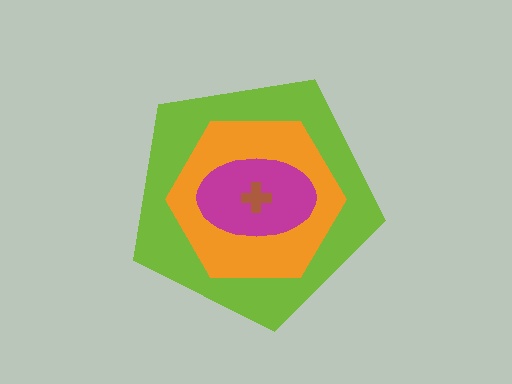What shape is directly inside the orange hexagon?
The magenta ellipse.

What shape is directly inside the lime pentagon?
The orange hexagon.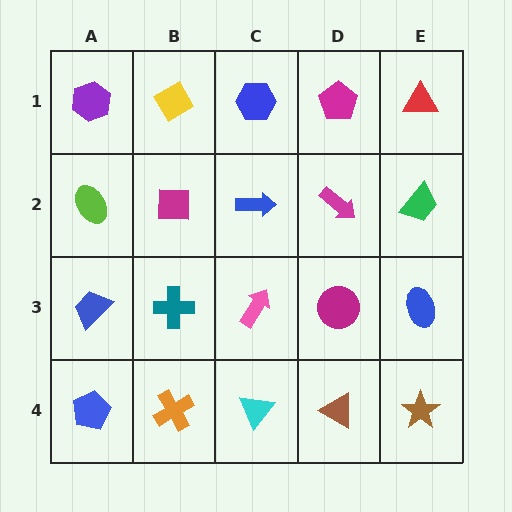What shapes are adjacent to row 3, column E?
A green trapezoid (row 2, column E), a brown star (row 4, column E), a magenta circle (row 3, column D).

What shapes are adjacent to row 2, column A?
A purple hexagon (row 1, column A), a blue trapezoid (row 3, column A), a magenta square (row 2, column B).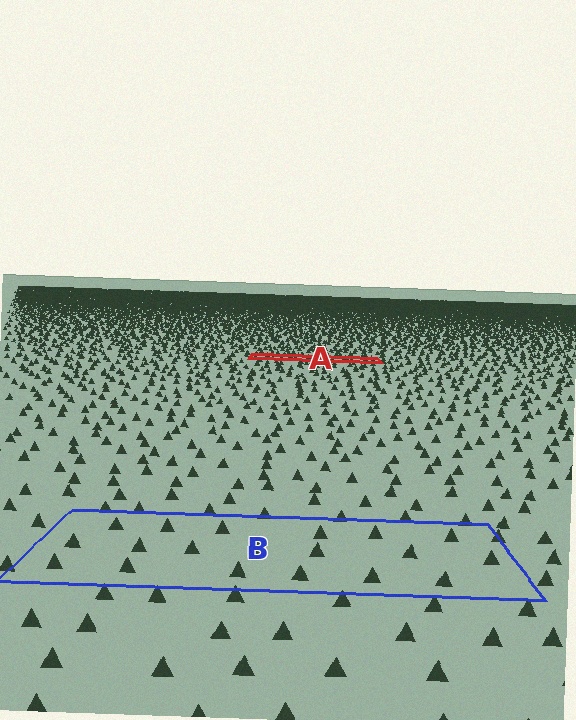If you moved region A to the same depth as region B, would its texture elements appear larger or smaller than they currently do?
They would appear larger. At a closer depth, the same texture elements are projected at a bigger on-screen size.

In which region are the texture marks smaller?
The texture marks are smaller in region A, because it is farther away.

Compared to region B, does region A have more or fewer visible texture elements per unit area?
Region A has more texture elements per unit area — they are packed more densely because it is farther away.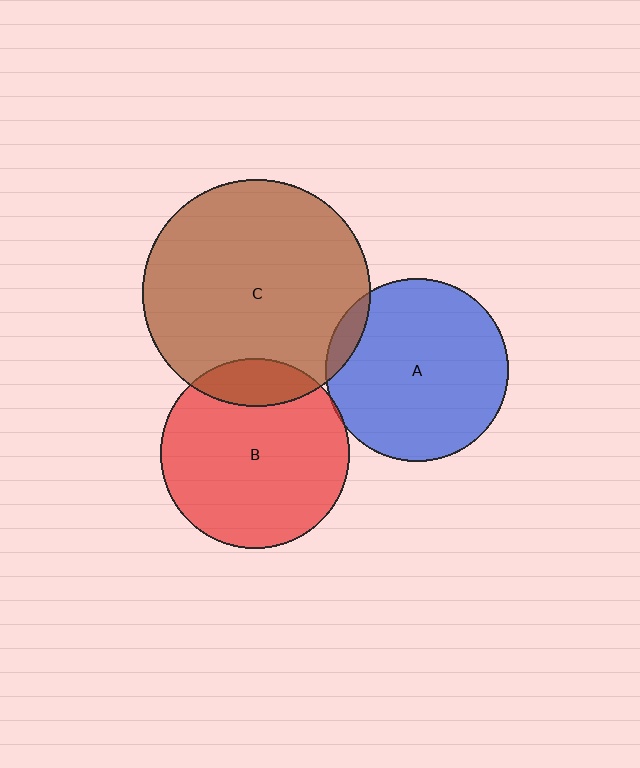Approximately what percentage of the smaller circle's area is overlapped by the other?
Approximately 15%.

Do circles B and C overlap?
Yes.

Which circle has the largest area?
Circle C (brown).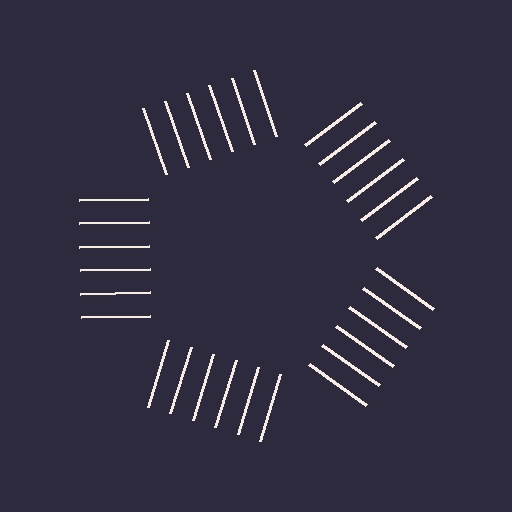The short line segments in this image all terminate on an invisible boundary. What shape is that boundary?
An illusory pentagon — the line segments terminate on its edges but no continuous stroke is drawn.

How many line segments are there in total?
30 — 6 along each of the 5 edges.